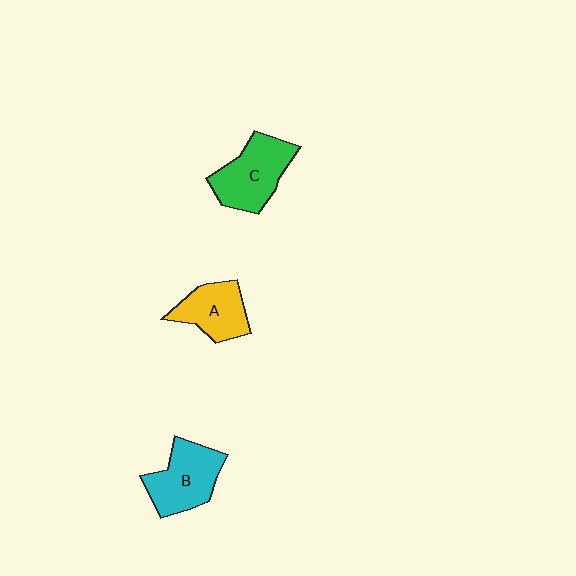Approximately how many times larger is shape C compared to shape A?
Approximately 1.3 times.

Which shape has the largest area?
Shape C (green).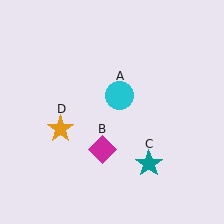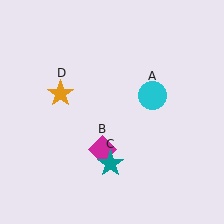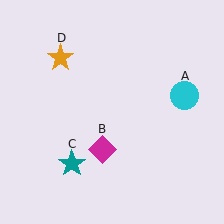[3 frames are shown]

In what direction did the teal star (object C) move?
The teal star (object C) moved left.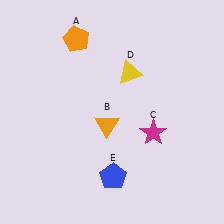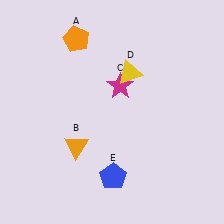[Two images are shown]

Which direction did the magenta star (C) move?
The magenta star (C) moved up.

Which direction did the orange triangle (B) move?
The orange triangle (B) moved left.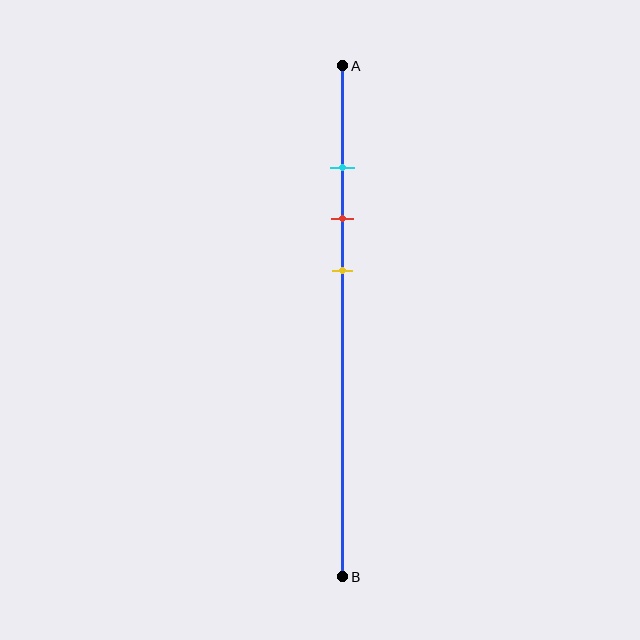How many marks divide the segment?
There are 3 marks dividing the segment.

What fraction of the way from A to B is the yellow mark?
The yellow mark is approximately 40% (0.4) of the way from A to B.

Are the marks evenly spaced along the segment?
Yes, the marks are approximately evenly spaced.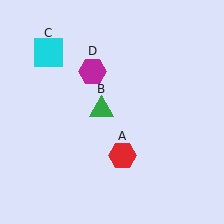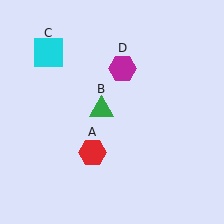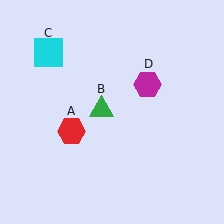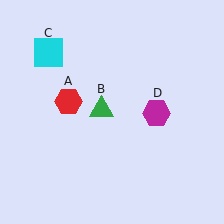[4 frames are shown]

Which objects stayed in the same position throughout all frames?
Green triangle (object B) and cyan square (object C) remained stationary.